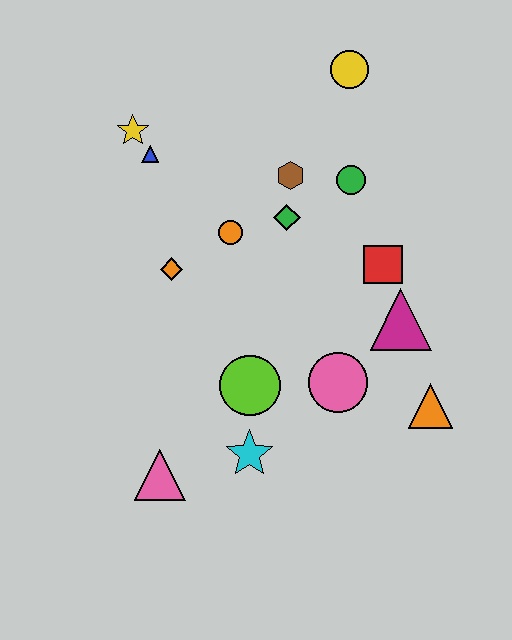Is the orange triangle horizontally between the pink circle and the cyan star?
No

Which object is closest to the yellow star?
The blue triangle is closest to the yellow star.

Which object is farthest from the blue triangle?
The orange triangle is farthest from the blue triangle.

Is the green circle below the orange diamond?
No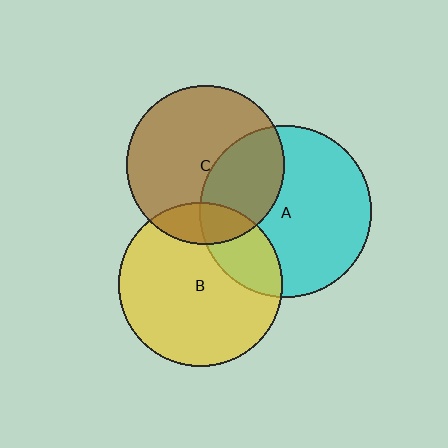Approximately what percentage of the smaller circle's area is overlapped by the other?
Approximately 25%.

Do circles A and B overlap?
Yes.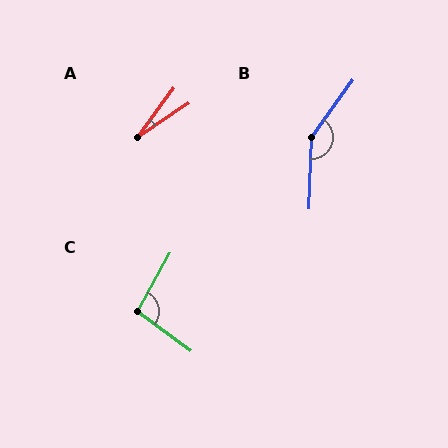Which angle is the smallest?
A, at approximately 20 degrees.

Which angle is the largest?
B, at approximately 146 degrees.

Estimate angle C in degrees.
Approximately 98 degrees.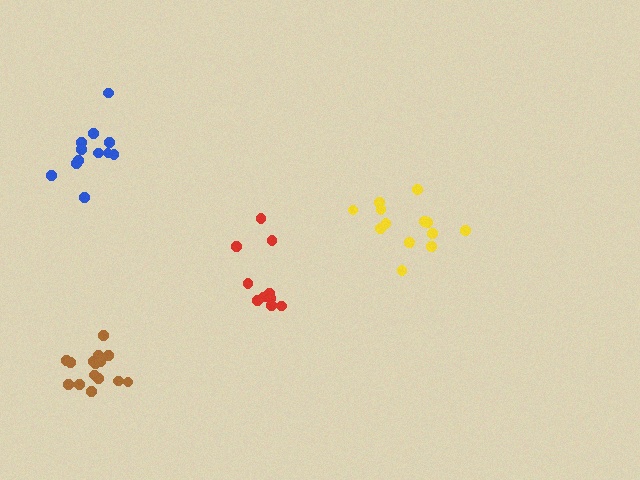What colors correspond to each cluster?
The clusters are colored: red, blue, brown, yellow.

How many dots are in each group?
Group 1: 10 dots, Group 2: 12 dots, Group 3: 15 dots, Group 4: 13 dots (50 total).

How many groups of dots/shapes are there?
There are 4 groups.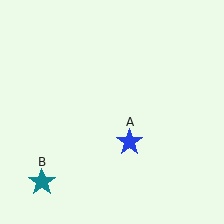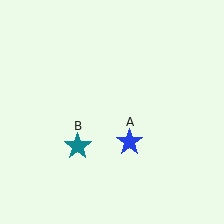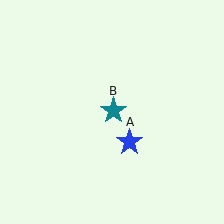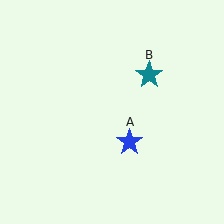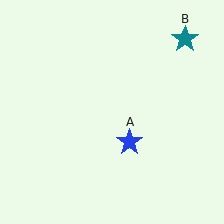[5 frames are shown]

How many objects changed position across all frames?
1 object changed position: teal star (object B).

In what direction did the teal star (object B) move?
The teal star (object B) moved up and to the right.